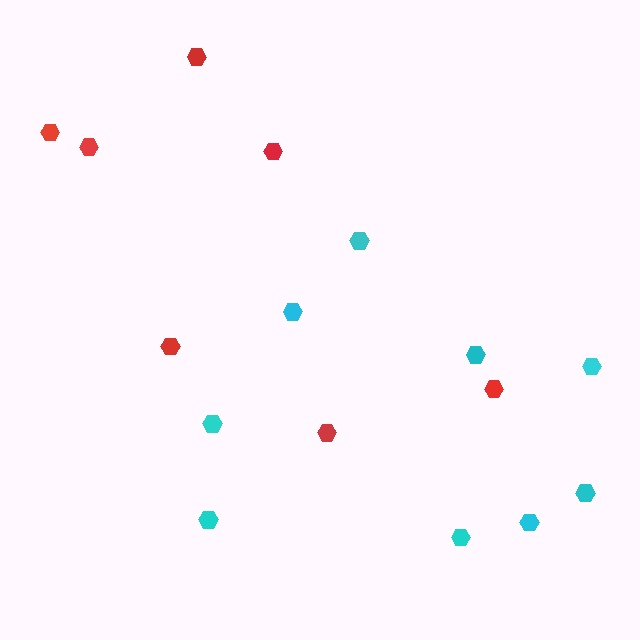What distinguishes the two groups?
There are 2 groups: one group of red hexagons (7) and one group of cyan hexagons (9).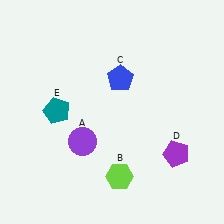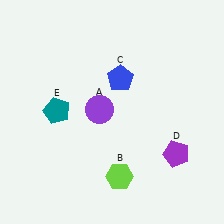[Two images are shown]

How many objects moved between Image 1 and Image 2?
1 object moved between the two images.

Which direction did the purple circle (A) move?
The purple circle (A) moved up.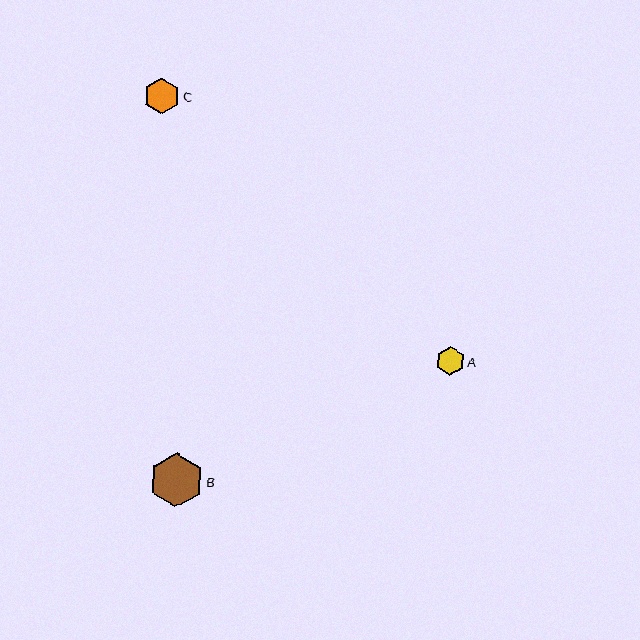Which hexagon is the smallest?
Hexagon A is the smallest with a size of approximately 29 pixels.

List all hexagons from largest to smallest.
From largest to smallest: B, C, A.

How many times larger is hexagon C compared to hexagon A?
Hexagon C is approximately 1.2 times the size of hexagon A.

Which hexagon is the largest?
Hexagon B is the largest with a size of approximately 54 pixels.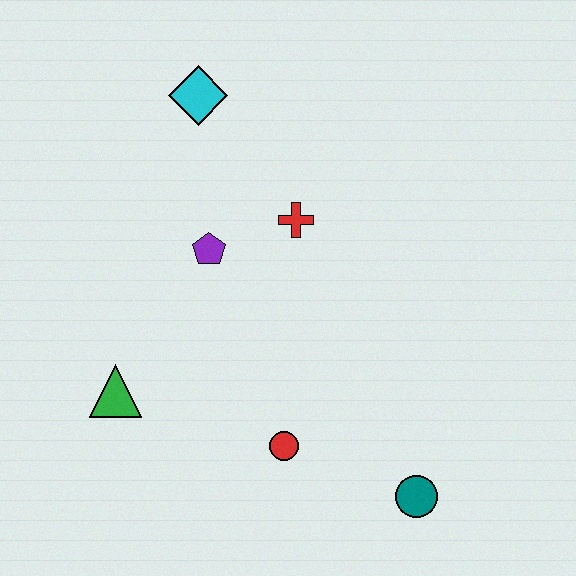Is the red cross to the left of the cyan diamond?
No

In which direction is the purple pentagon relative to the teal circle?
The purple pentagon is above the teal circle.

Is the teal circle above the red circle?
No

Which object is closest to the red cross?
The purple pentagon is closest to the red cross.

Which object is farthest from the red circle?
The cyan diamond is farthest from the red circle.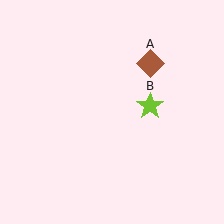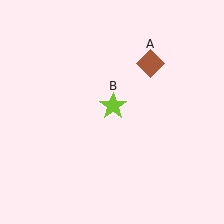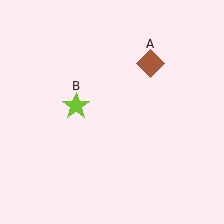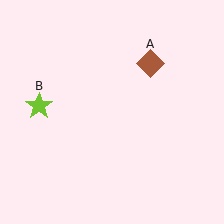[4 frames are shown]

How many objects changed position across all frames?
1 object changed position: lime star (object B).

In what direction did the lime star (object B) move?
The lime star (object B) moved left.